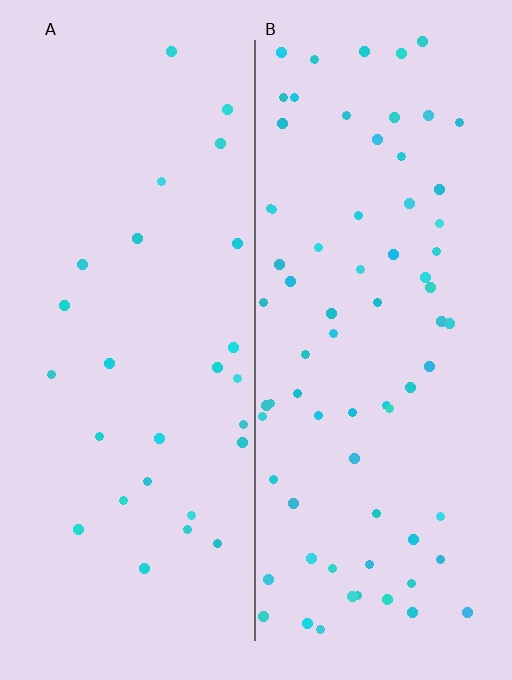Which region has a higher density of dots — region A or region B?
B (the right).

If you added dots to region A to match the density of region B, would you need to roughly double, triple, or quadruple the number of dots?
Approximately triple.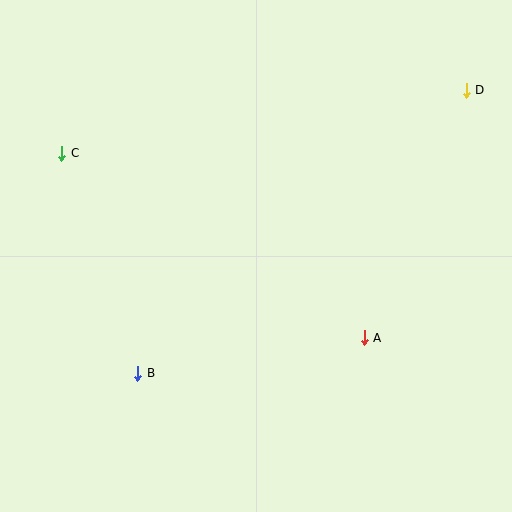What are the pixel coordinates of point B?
Point B is at (138, 373).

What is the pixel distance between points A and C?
The distance between A and C is 354 pixels.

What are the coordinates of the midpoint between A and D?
The midpoint between A and D is at (415, 214).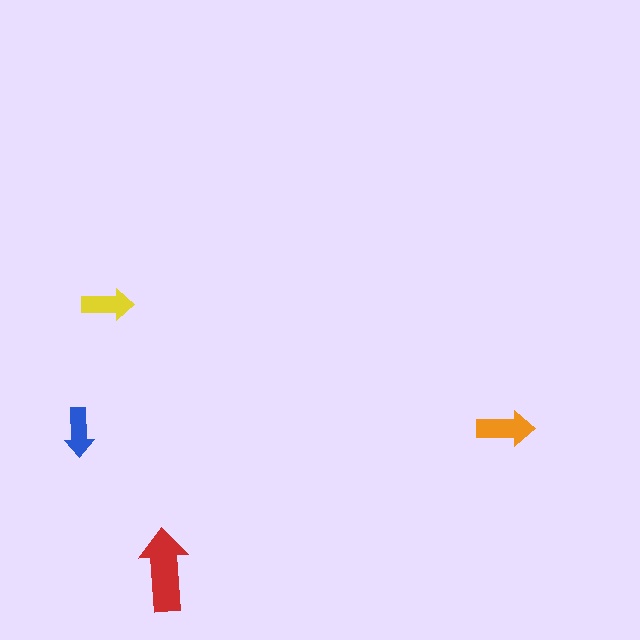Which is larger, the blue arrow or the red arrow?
The red one.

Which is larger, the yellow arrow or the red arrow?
The red one.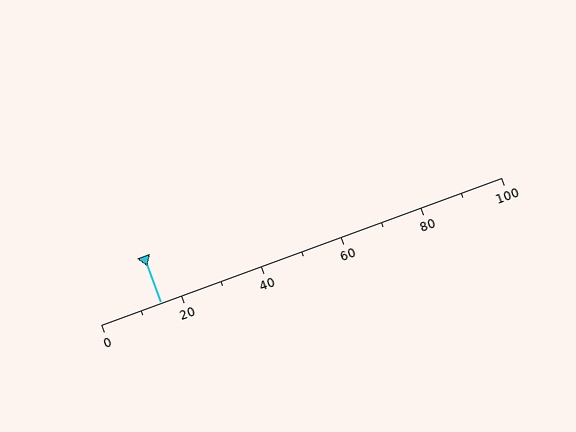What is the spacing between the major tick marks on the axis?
The major ticks are spaced 20 apart.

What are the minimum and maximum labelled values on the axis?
The axis runs from 0 to 100.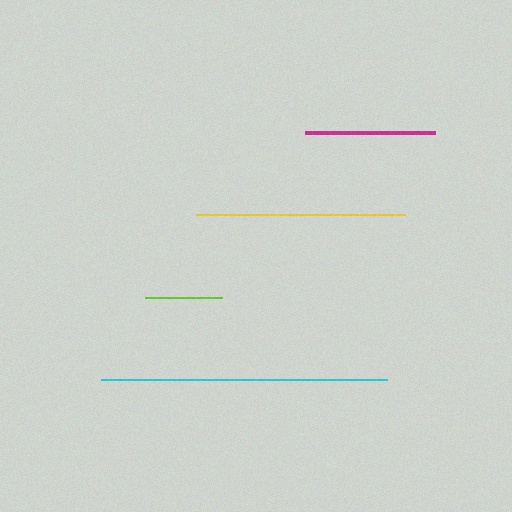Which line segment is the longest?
The cyan line is the longest at approximately 286 pixels.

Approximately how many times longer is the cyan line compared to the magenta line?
The cyan line is approximately 2.2 times the length of the magenta line.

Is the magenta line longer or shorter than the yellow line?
The yellow line is longer than the magenta line.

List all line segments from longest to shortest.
From longest to shortest: cyan, yellow, magenta, lime.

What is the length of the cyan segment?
The cyan segment is approximately 286 pixels long.